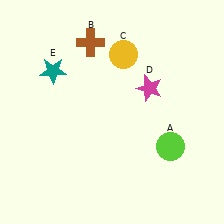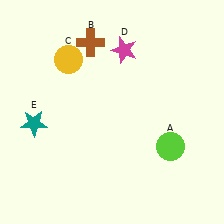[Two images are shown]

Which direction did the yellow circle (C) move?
The yellow circle (C) moved left.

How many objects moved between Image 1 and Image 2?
3 objects moved between the two images.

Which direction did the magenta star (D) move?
The magenta star (D) moved up.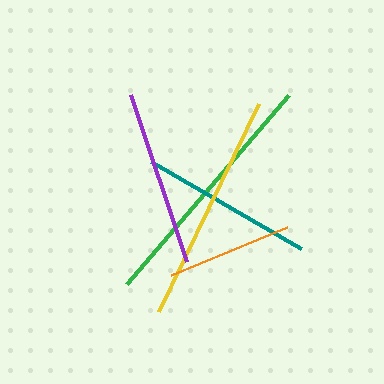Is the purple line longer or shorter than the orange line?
The purple line is longer than the orange line.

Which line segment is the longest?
The green line is the longest at approximately 249 pixels.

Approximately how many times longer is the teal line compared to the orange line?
The teal line is approximately 1.4 times the length of the orange line.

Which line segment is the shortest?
The orange line is the shortest at approximately 126 pixels.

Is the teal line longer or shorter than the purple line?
The purple line is longer than the teal line.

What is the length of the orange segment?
The orange segment is approximately 126 pixels long.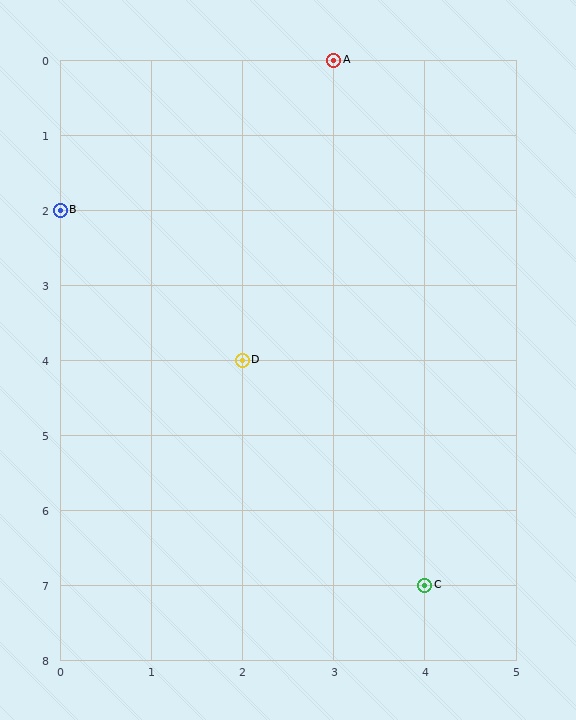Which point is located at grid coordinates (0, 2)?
Point B is at (0, 2).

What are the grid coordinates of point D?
Point D is at grid coordinates (2, 4).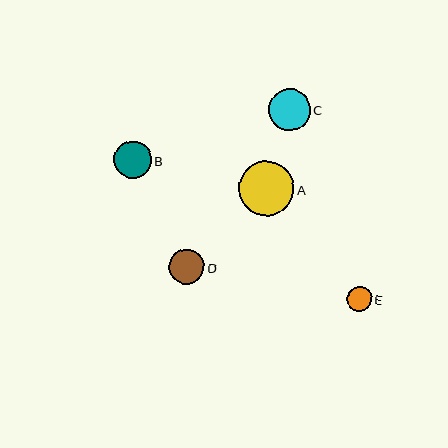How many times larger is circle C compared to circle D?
Circle C is approximately 1.2 times the size of circle D.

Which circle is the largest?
Circle A is the largest with a size of approximately 55 pixels.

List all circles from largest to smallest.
From largest to smallest: A, C, B, D, E.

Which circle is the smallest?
Circle E is the smallest with a size of approximately 25 pixels.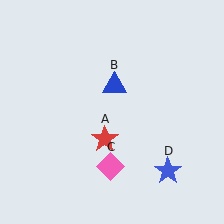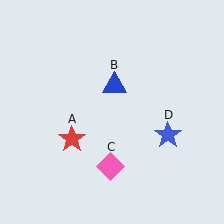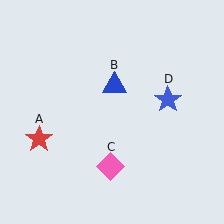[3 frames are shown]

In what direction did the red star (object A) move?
The red star (object A) moved left.